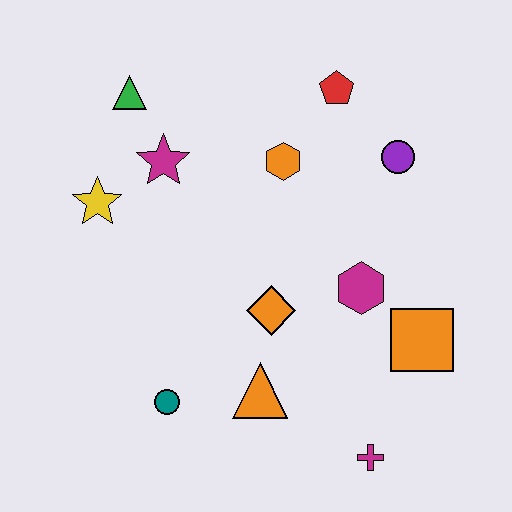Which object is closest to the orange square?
The magenta hexagon is closest to the orange square.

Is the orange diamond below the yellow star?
Yes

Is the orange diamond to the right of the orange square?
No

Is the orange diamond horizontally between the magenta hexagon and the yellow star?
Yes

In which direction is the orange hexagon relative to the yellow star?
The orange hexagon is to the right of the yellow star.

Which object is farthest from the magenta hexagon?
The green triangle is farthest from the magenta hexagon.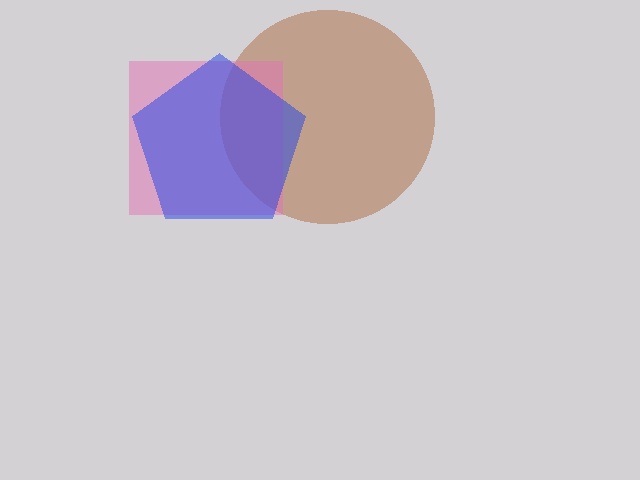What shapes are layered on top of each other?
The layered shapes are: a brown circle, a pink square, a blue pentagon.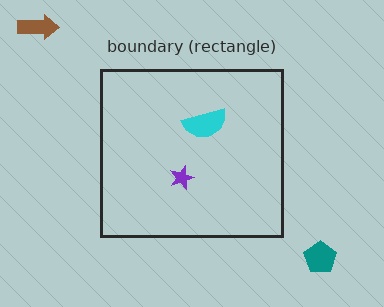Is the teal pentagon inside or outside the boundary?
Outside.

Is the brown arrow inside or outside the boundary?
Outside.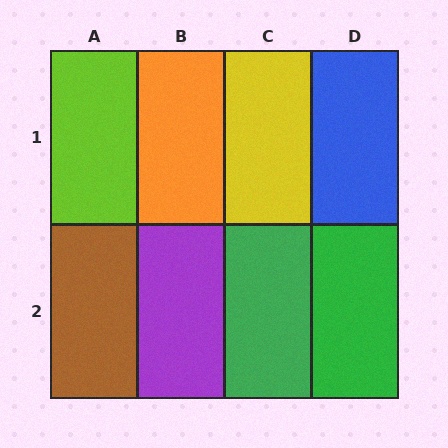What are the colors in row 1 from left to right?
Lime, orange, yellow, blue.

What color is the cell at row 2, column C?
Green.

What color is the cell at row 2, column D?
Green.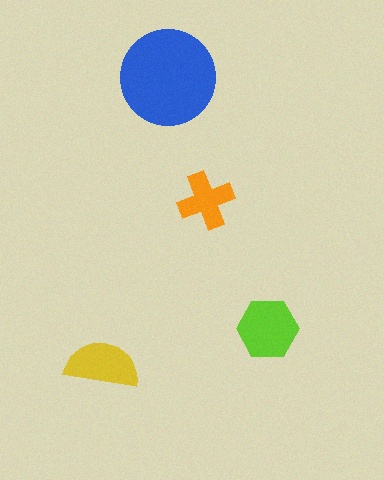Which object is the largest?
The blue circle.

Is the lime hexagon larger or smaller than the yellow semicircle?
Larger.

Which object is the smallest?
The orange cross.